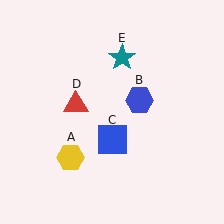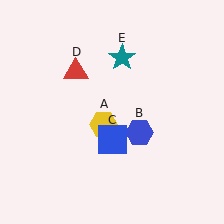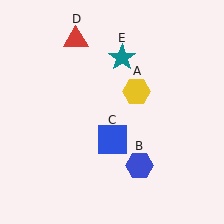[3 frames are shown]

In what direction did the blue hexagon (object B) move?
The blue hexagon (object B) moved down.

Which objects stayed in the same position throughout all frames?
Blue square (object C) and teal star (object E) remained stationary.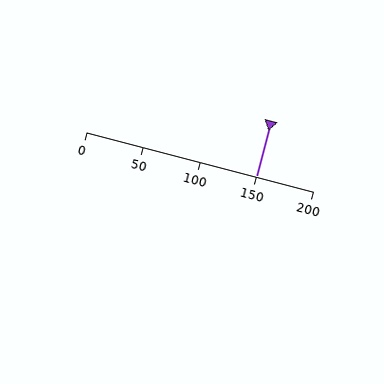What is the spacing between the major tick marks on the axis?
The major ticks are spaced 50 apart.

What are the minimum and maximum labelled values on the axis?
The axis runs from 0 to 200.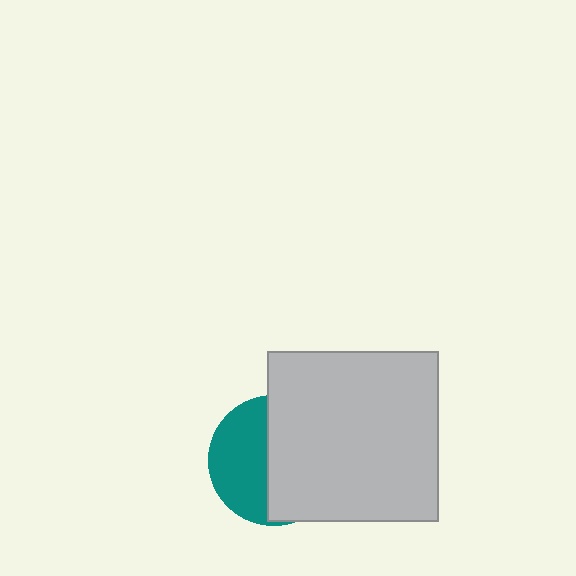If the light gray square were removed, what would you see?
You would see the complete teal circle.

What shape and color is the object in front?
The object in front is a light gray square.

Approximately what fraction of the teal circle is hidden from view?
Roughly 55% of the teal circle is hidden behind the light gray square.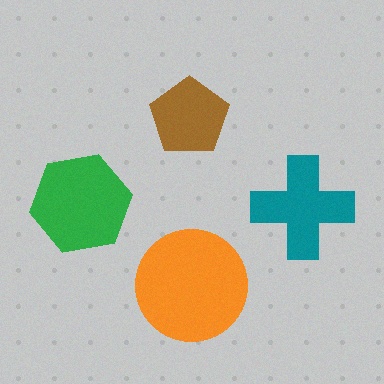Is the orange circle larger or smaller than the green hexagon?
Larger.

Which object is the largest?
The orange circle.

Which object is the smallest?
The brown pentagon.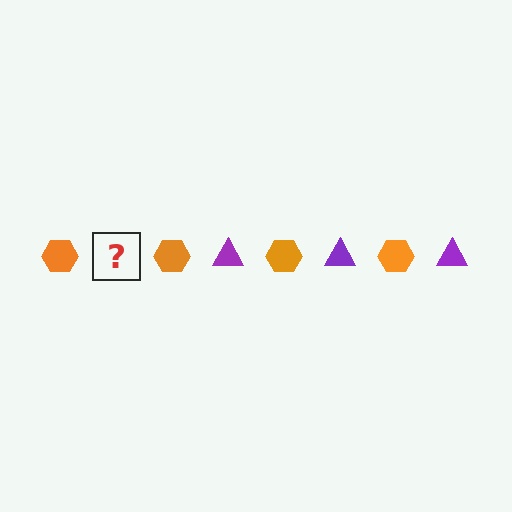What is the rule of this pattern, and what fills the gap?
The rule is that the pattern alternates between orange hexagon and purple triangle. The gap should be filled with a purple triangle.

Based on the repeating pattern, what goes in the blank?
The blank should be a purple triangle.